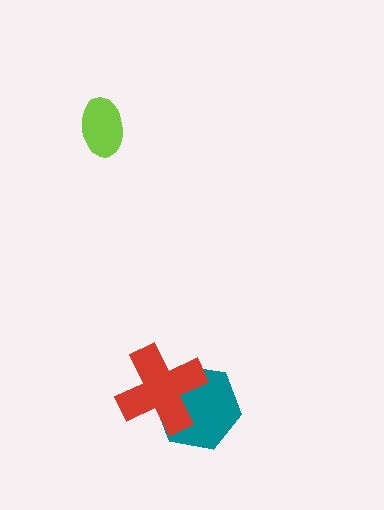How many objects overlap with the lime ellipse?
0 objects overlap with the lime ellipse.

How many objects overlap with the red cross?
1 object overlaps with the red cross.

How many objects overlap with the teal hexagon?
1 object overlaps with the teal hexagon.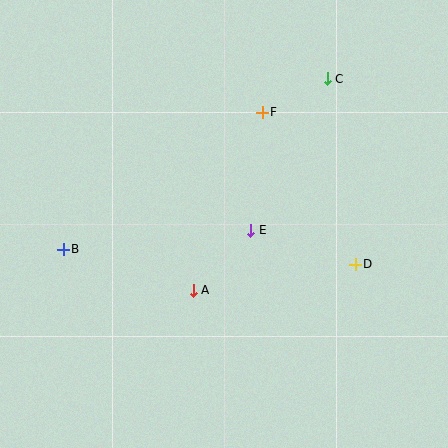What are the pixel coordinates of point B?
Point B is at (63, 249).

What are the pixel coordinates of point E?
Point E is at (251, 230).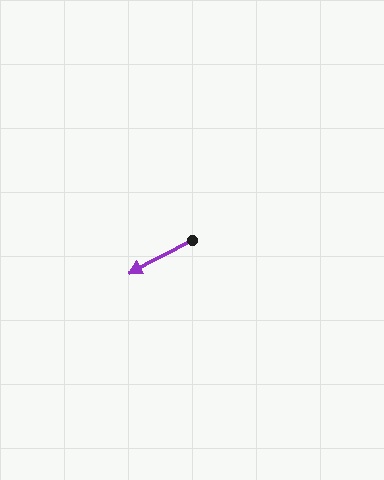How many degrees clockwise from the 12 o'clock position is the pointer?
Approximately 242 degrees.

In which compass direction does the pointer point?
Southwest.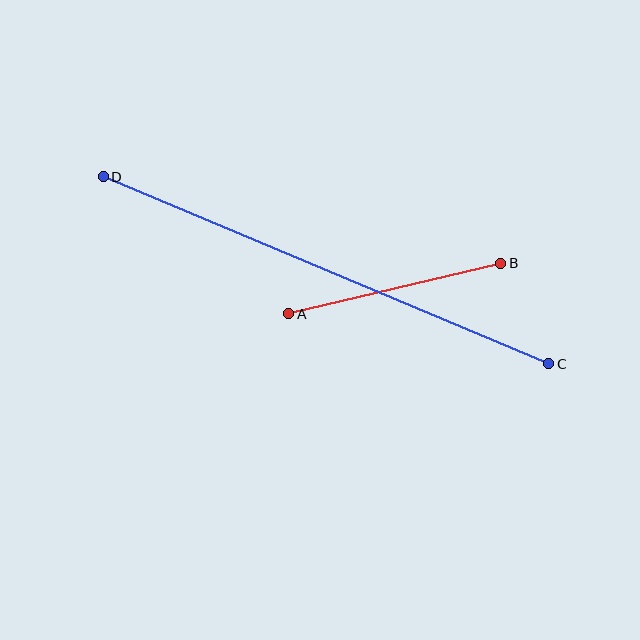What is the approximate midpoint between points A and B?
The midpoint is at approximately (395, 289) pixels.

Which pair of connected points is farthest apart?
Points C and D are farthest apart.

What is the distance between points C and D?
The distance is approximately 483 pixels.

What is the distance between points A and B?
The distance is approximately 218 pixels.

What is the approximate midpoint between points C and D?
The midpoint is at approximately (326, 270) pixels.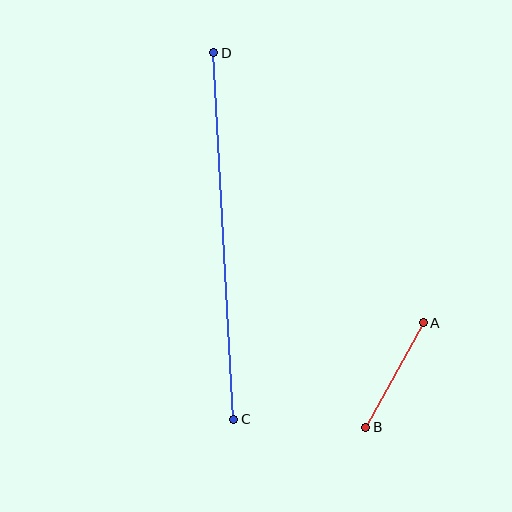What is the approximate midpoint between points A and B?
The midpoint is at approximately (394, 375) pixels.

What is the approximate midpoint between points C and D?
The midpoint is at approximately (224, 236) pixels.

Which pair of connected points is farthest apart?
Points C and D are farthest apart.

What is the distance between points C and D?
The distance is approximately 367 pixels.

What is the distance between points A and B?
The distance is approximately 119 pixels.